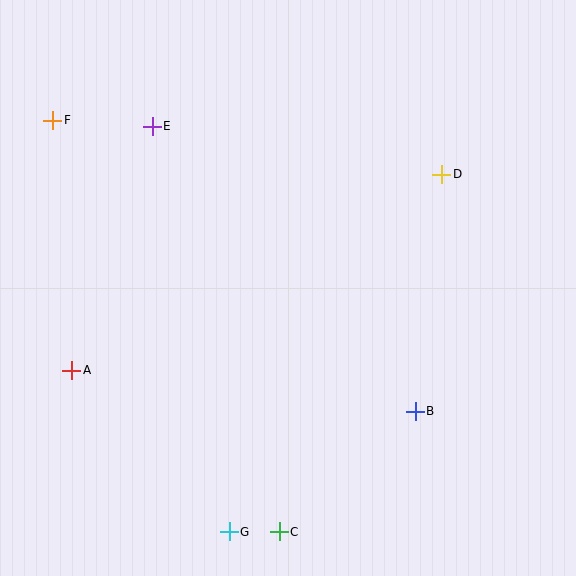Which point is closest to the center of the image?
Point B at (415, 411) is closest to the center.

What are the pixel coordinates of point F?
Point F is at (53, 120).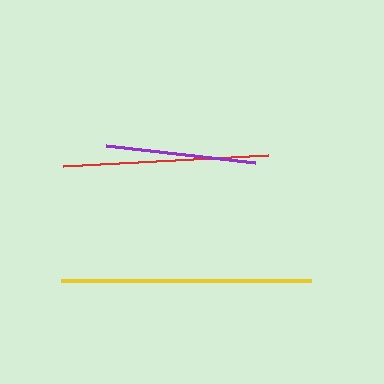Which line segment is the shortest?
The purple line is the shortest at approximately 149 pixels.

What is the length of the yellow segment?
The yellow segment is approximately 251 pixels long.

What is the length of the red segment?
The red segment is approximately 205 pixels long.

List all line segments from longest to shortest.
From longest to shortest: yellow, red, purple.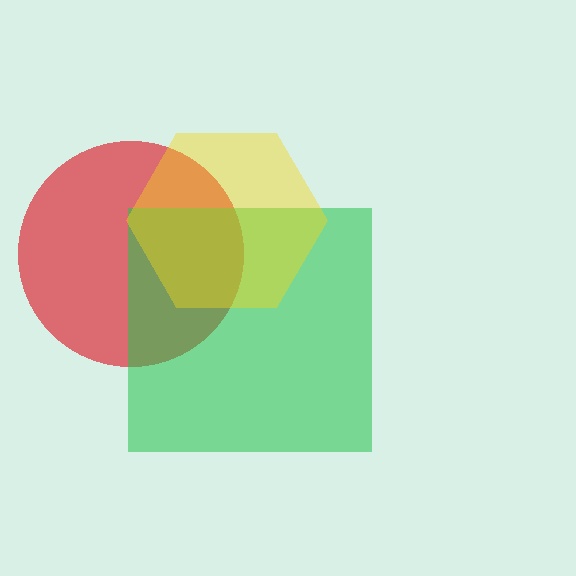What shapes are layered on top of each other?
The layered shapes are: a red circle, a green square, a yellow hexagon.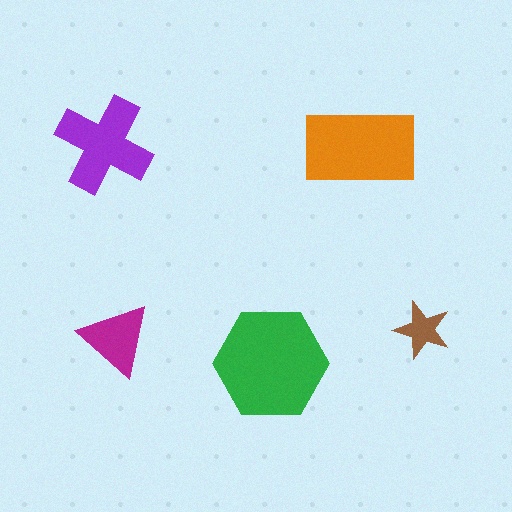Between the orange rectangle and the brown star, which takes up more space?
The orange rectangle.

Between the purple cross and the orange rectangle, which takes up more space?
The orange rectangle.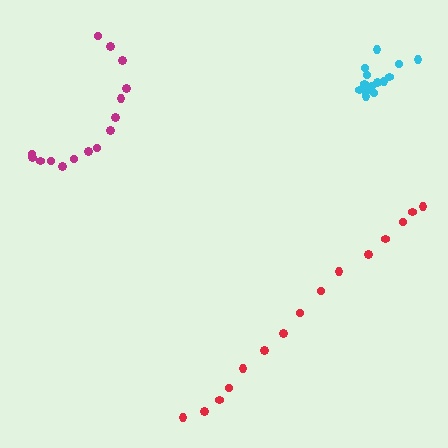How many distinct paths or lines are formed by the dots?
There are 3 distinct paths.